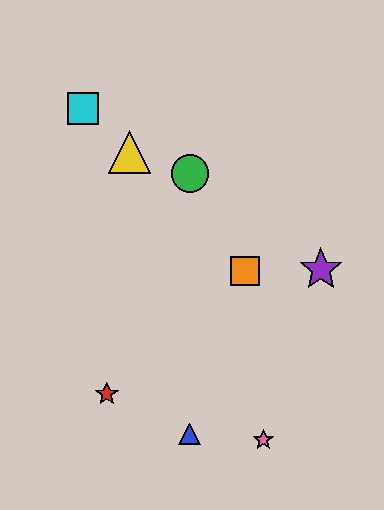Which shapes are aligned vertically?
The blue triangle, the green circle are aligned vertically.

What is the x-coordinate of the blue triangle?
The blue triangle is at x≈190.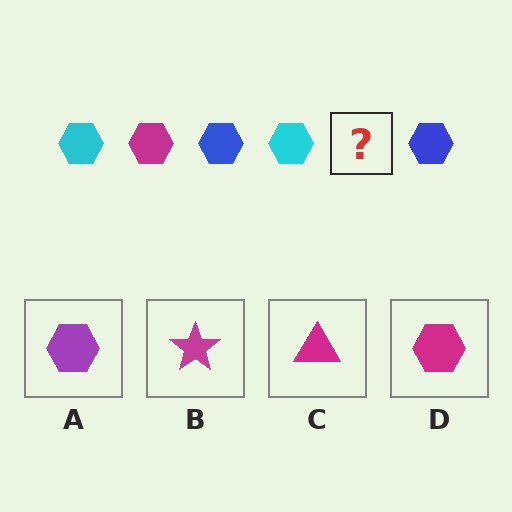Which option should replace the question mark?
Option D.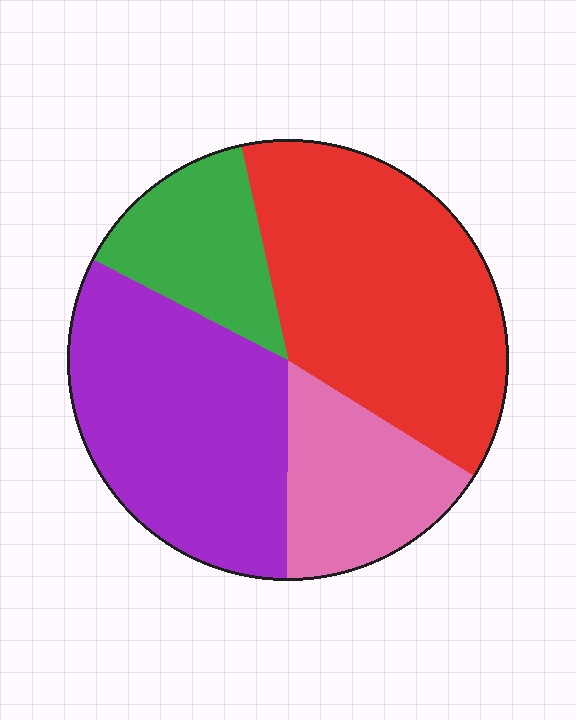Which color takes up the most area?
Red, at roughly 35%.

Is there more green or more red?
Red.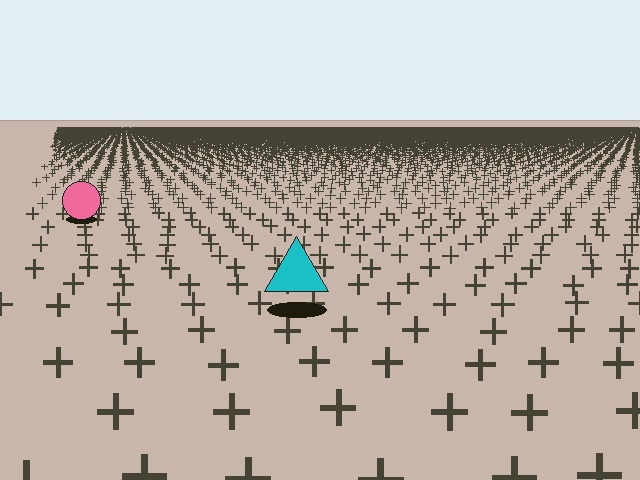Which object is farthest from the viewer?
The pink circle is farthest from the viewer. It appears smaller and the ground texture around it is denser.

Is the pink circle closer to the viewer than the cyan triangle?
No. The cyan triangle is closer — you can tell from the texture gradient: the ground texture is coarser near it.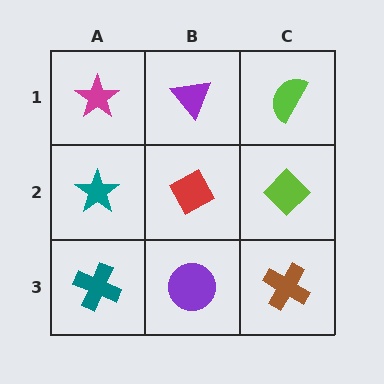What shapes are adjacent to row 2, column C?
A lime semicircle (row 1, column C), a brown cross (row 3, column C), a red diamond (row 2, column B).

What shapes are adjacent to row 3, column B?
A red diamond (row 2, column B), a teal cross (row 3, column A), a brown cross (row 3, column C).